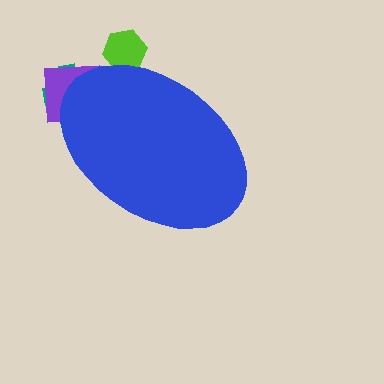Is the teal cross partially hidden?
Yes, the teal cross is partially hidden behind the blue ellipse.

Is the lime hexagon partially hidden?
Yes, the lime hexagon is partially hidden behind the blue ellipse.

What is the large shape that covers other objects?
A blue ellipse.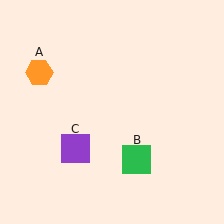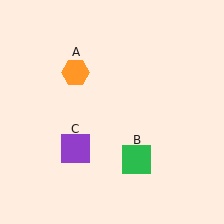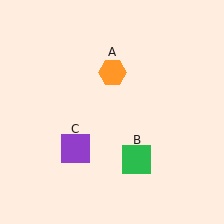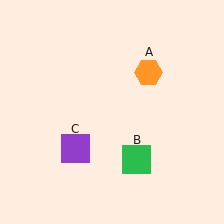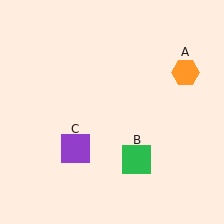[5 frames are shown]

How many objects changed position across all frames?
1 object changed position: orange hexagon (object A).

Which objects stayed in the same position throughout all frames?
Green square (object B) and purple square (object C) remained stationary.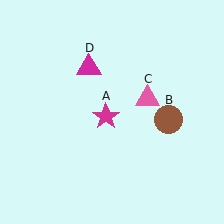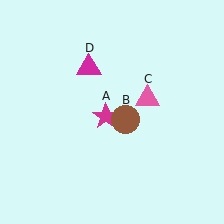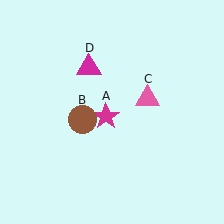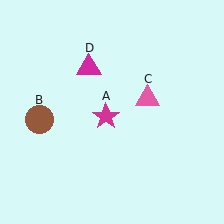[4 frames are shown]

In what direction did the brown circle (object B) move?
The brown circle (object B) moved left.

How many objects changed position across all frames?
1 object changed position: brown circle (object B).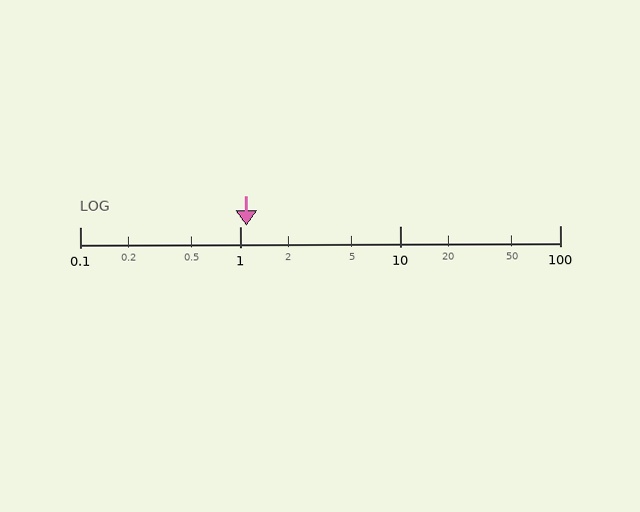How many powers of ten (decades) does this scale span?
The scale spans 3 decades, from 0.1 to 100.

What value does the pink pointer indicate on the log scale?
The pointer indicates approximately 1.1.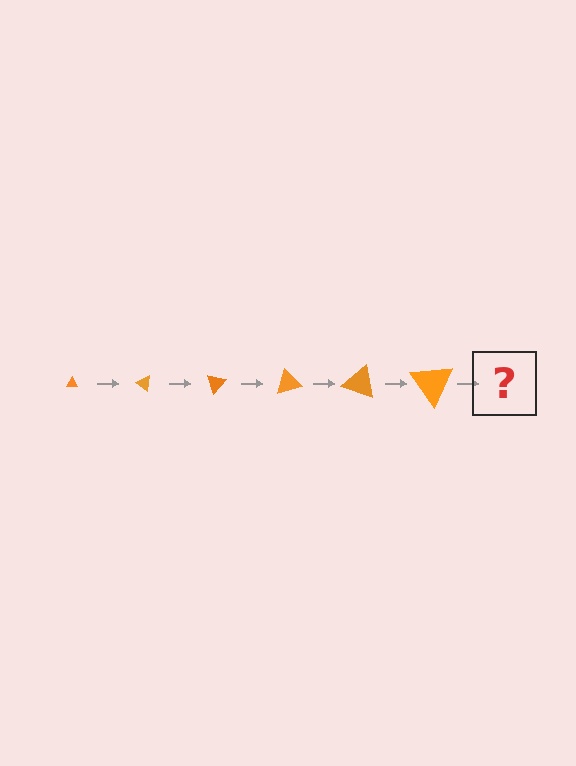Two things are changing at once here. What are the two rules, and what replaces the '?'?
The two rules are that the triangle grows larger each step and it rotates 35 degrees each step. The '?' should be a triangle, larger than the previous one and rotated 210 degrees from the start.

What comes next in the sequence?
The next element should be a triangle, larger than the previous one and rotated 210 degrees from the start.